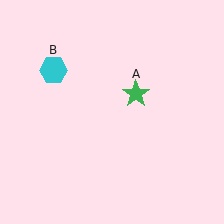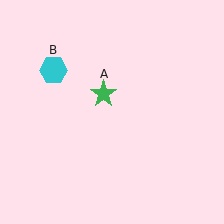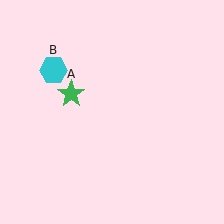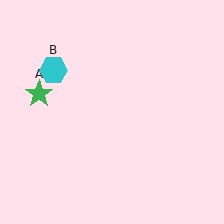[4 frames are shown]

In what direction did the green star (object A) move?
The green star (object A) moved left.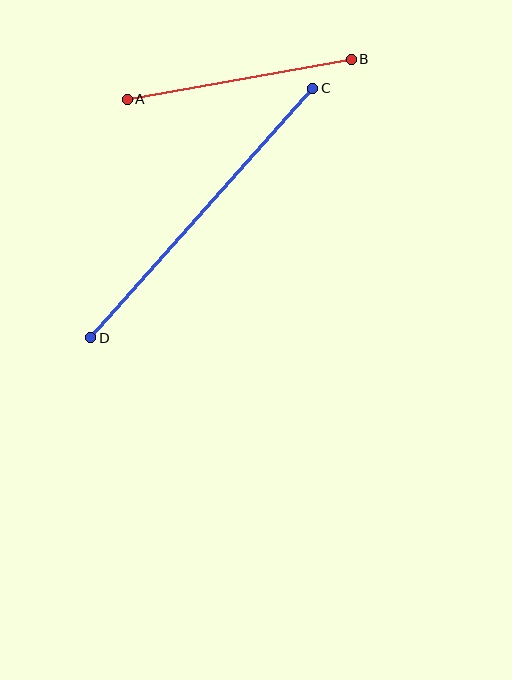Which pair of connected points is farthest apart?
Points C and D are farthest apart.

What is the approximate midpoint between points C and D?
The midpoint is at approximately (202, 213) pixels.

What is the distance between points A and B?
The distance is approximately 227 pixels.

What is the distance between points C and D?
The distance is approximately 334 pixels.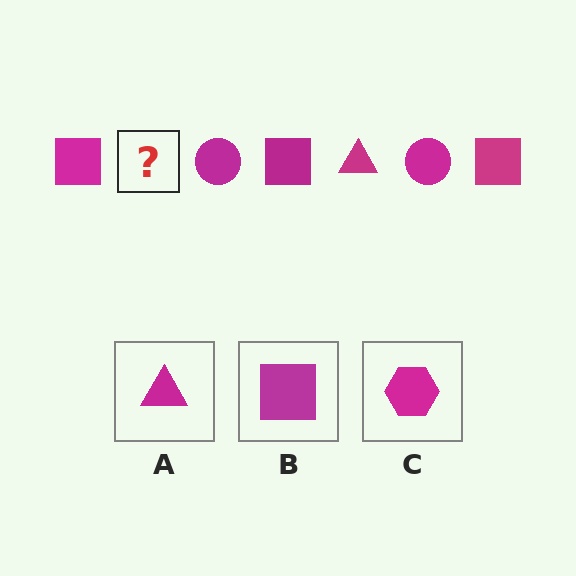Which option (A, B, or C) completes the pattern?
A.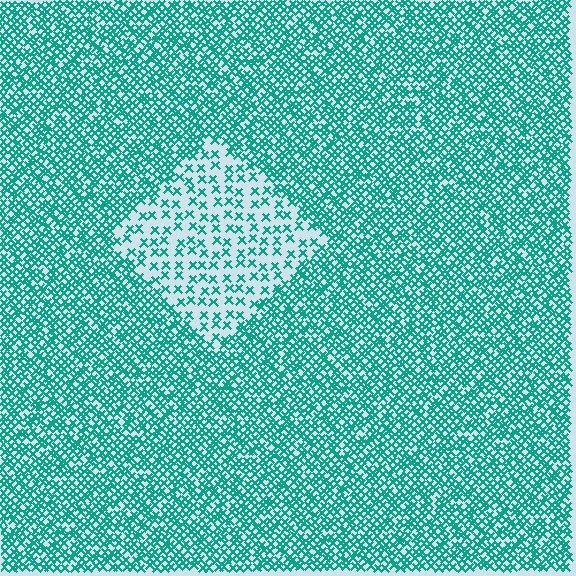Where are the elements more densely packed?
The elements are more densely packed outside the diamond boundary.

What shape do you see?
I see a diamond.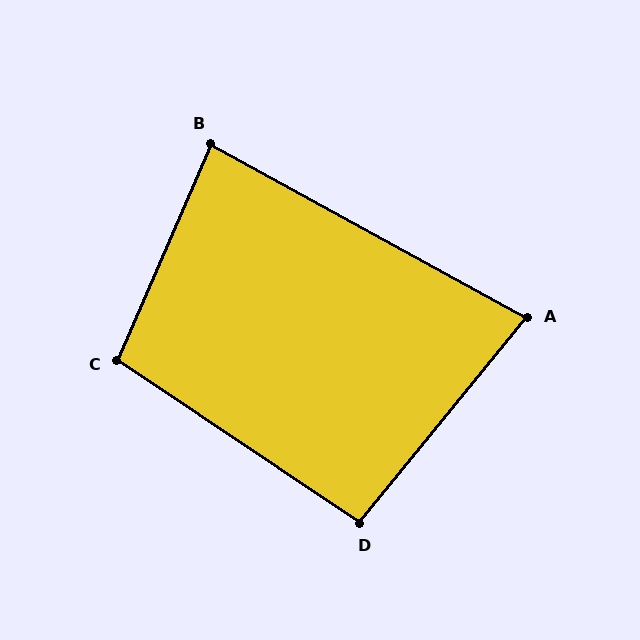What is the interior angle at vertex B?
Approximately 85 degrees (acute).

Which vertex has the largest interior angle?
C, at approximately 100 degrees.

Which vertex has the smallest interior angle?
A, at approximately 80 degrees.